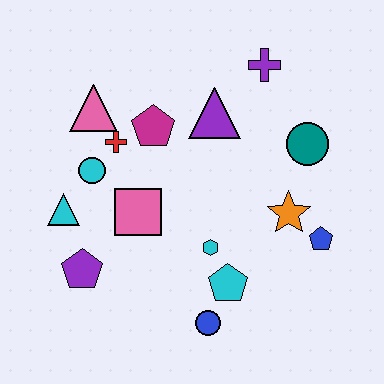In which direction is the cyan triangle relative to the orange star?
The cyan triangle is to the left of the orange star.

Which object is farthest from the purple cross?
The purple pentagon is farthest from the purple cross.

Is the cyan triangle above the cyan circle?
No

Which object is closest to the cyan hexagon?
The cyan pentagon is closest to the cyan hexagon.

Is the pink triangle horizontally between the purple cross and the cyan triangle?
Yes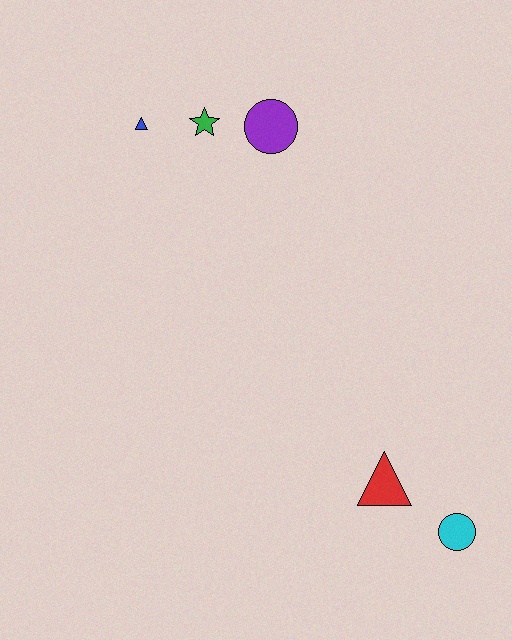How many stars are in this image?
There is 1 star.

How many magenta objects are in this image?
There are no magenta objects.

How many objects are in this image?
There are 5 objects.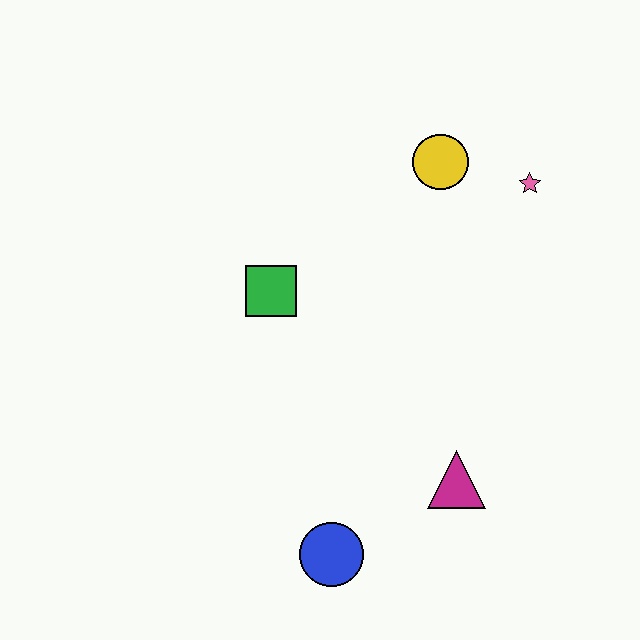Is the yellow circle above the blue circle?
Yes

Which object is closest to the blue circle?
The magenta triangle is closest to the blue circle.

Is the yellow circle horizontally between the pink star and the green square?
Yes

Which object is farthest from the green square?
The pink star is farthest from the green square.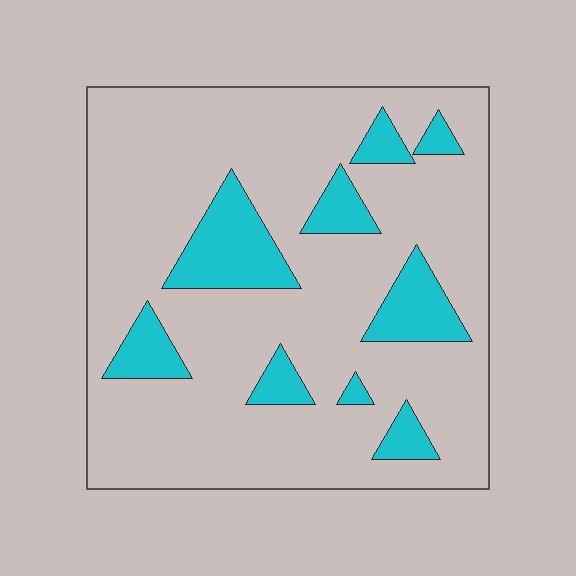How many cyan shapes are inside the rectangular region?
9.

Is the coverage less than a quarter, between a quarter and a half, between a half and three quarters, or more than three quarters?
Less than a quarter.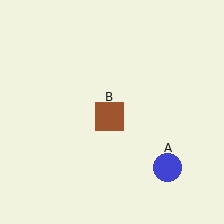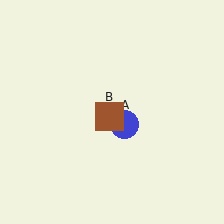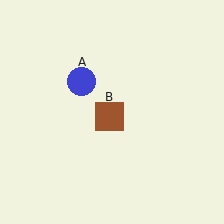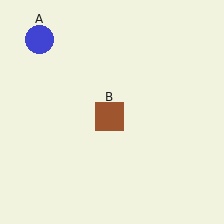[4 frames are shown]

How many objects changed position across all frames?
1 object changed position: blue circle (object A).